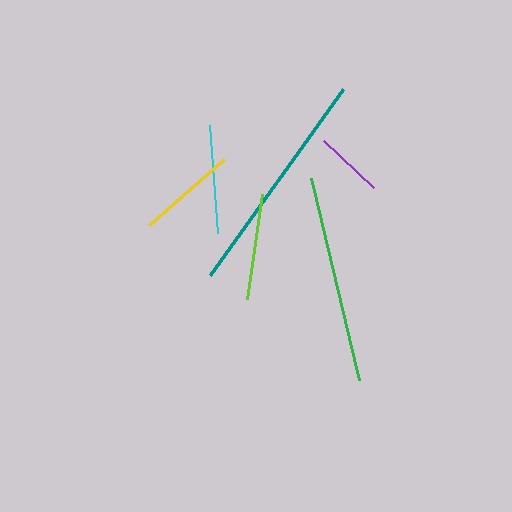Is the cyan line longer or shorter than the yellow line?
The cyan line is longer than the yellow line.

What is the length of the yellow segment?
The yellow segment is approximately 100 pixels long.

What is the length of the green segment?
The green segment is approximately 208 pixels long.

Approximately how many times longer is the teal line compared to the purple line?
The teal line is approximately 3.3 times the length of the purple line.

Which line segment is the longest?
The teal line is the longest at approximately 229 pixels.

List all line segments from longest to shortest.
From longest to shortest: teal, green, cyan, lime, yellow, purple.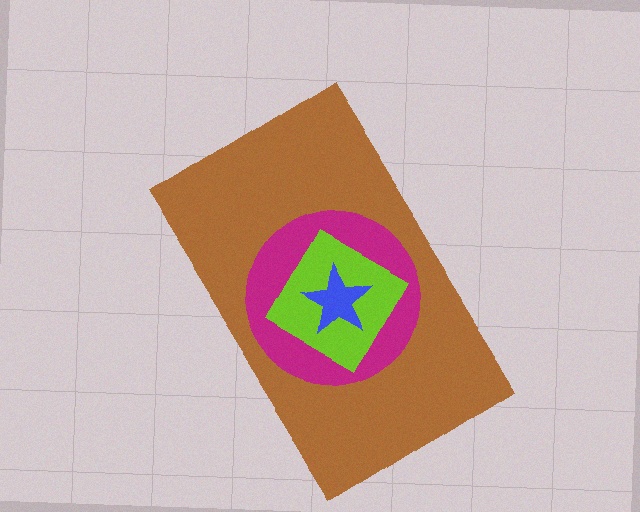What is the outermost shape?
The brown rectangle.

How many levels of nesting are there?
4.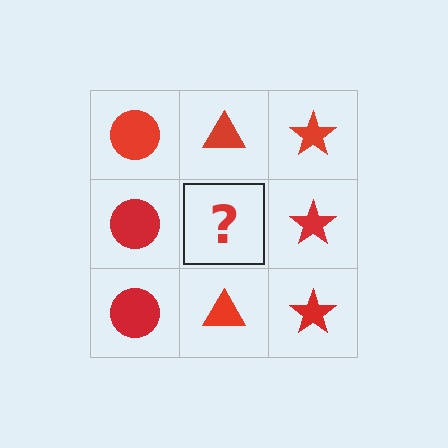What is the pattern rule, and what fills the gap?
The rule is that each column has a consistent shape. The gap should be filled with a red triangle.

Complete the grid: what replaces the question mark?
The question mark should be replaced with a red triangle.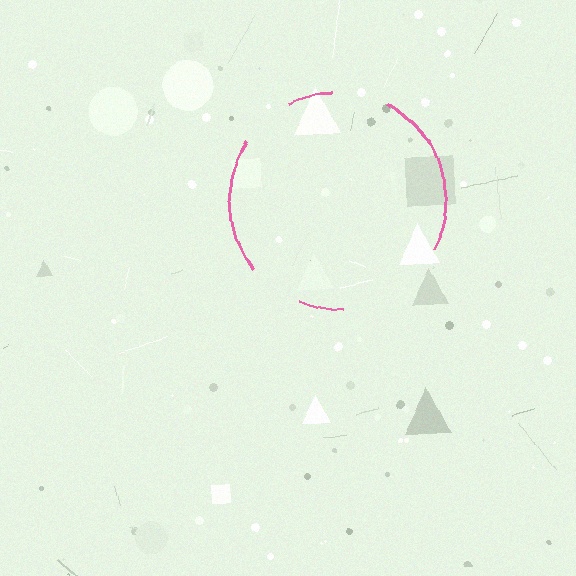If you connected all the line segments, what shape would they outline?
They would outline a circle.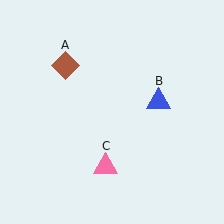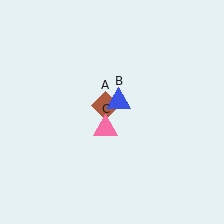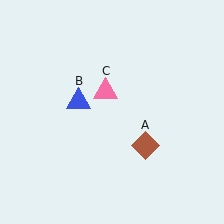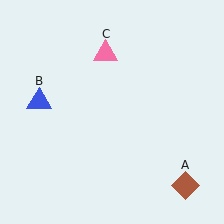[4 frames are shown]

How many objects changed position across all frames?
3 objects changed position: brown diamond (object A), blue triangle (object B), pink triangle (object C).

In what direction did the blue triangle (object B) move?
The blue triangle (object B) moved left.